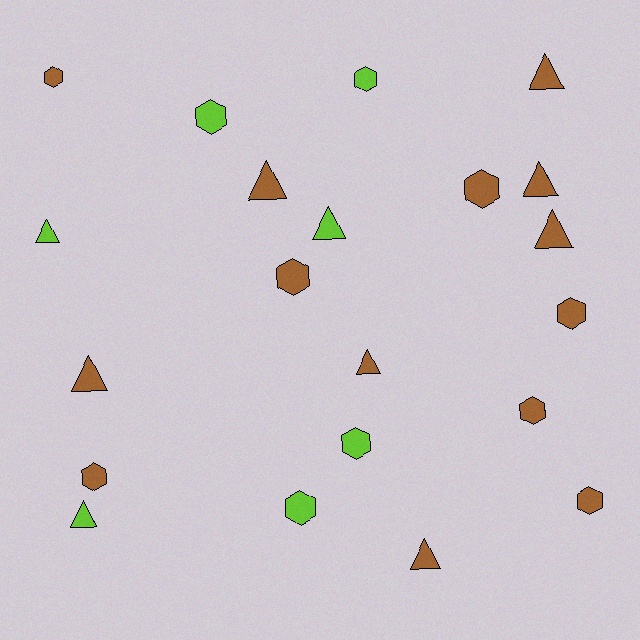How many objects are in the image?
There are 21 objects.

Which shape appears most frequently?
Hexagon, with 11 objects.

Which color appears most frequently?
Brown, with 14 objects.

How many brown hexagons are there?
There are 7 brown hexagons.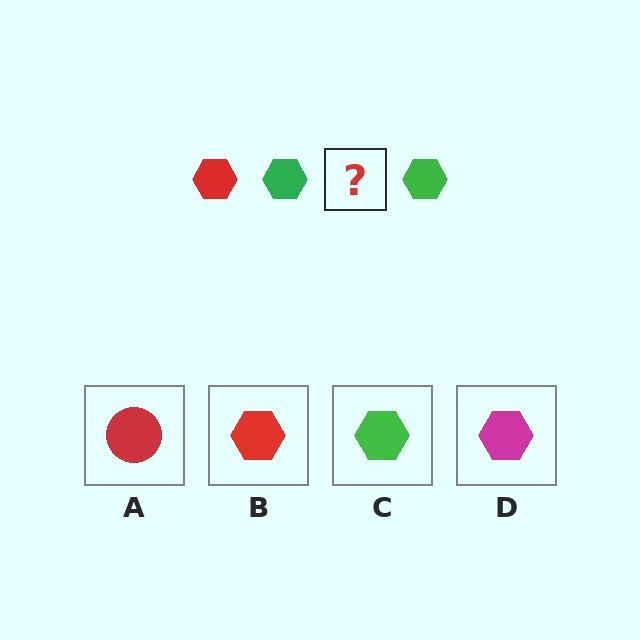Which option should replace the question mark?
Option B.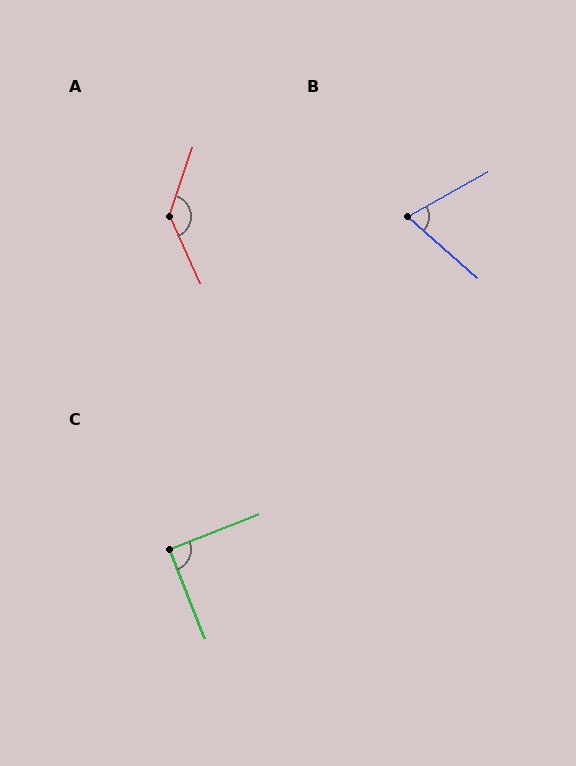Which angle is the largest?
A, at approximately 136 degrees.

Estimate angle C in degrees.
Approximately 90 degrees.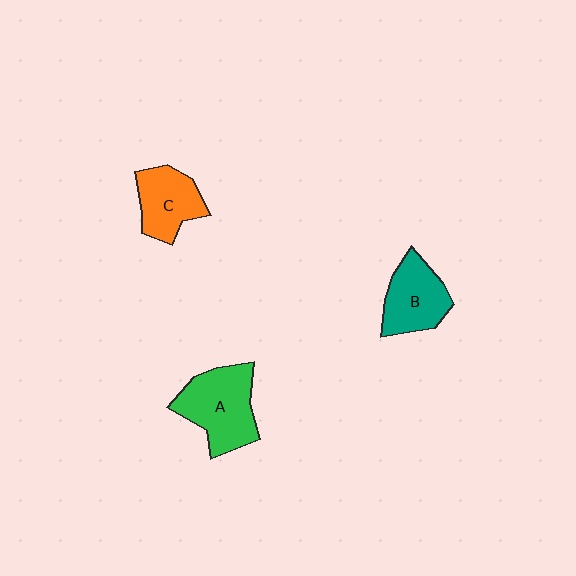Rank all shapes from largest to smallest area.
From largest to smallest: A (green), B (teal), C (orange).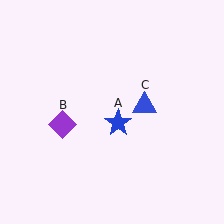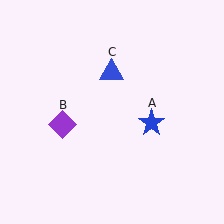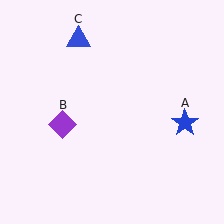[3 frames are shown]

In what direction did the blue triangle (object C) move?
The blue triangle (object C) moved up and to the left.